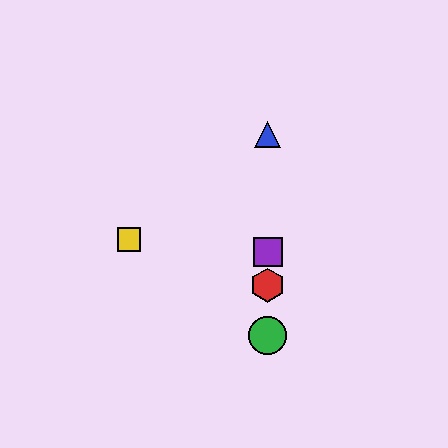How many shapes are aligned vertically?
4 shapes (the red hexagon, the blue triangle, the green circle, the purple square) are aligned vertically.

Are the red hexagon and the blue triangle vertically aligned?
Yes, both are at x≈268.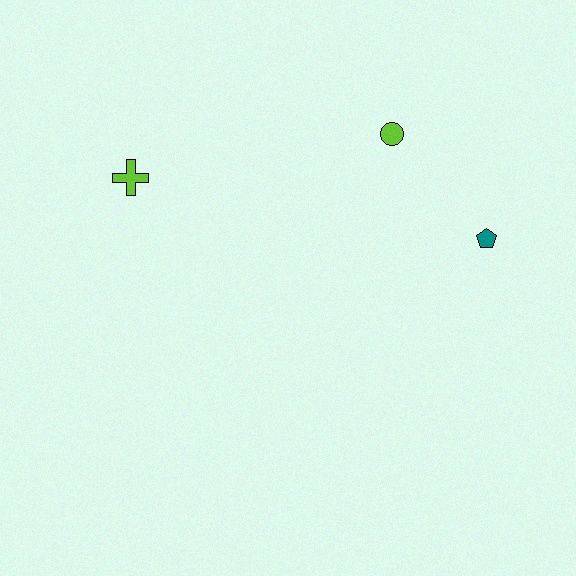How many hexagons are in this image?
There are no hexagons.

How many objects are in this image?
There are 3 objects.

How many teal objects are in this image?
There is 1 teal object.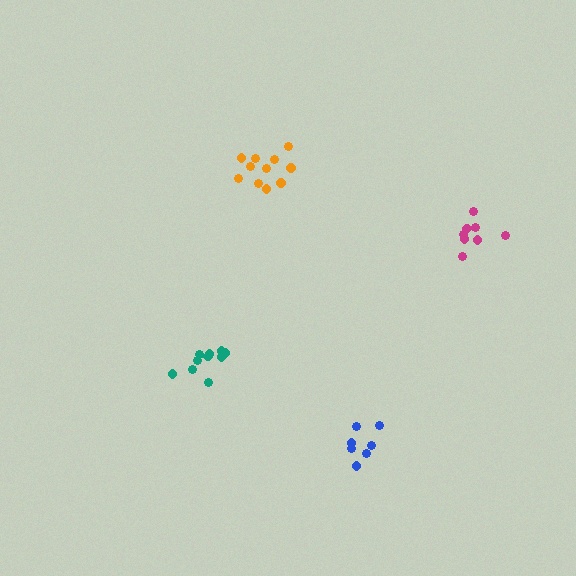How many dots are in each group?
Group 1: 10 dots, Group 2: 11 dots, Group 3: 8 dots, Group 4: 7 dots (36 total).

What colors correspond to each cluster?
The clusters are colored: teal, orange, magenta, blue.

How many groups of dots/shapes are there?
There are 4 groups.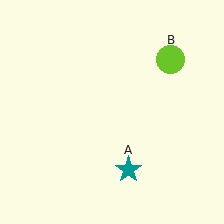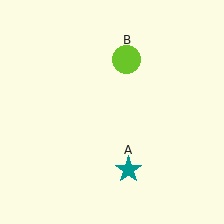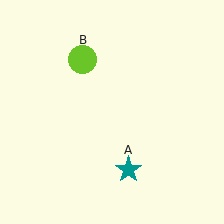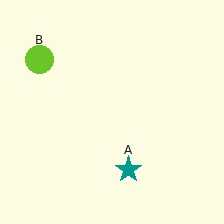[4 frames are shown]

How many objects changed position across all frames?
1 object changed position: lime circle (object B).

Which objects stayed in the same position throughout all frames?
Teal star (object A) remained stationary.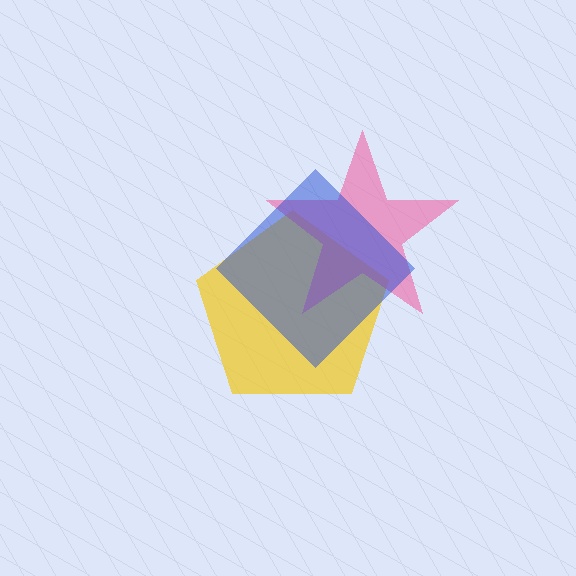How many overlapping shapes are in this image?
There are 3 overlapping shapes in the image.